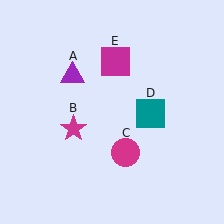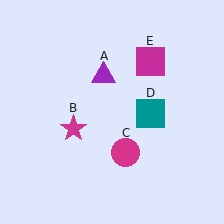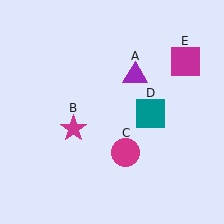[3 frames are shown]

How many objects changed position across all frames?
2 objects changed position: purple triangle (object A), magenta square (object E).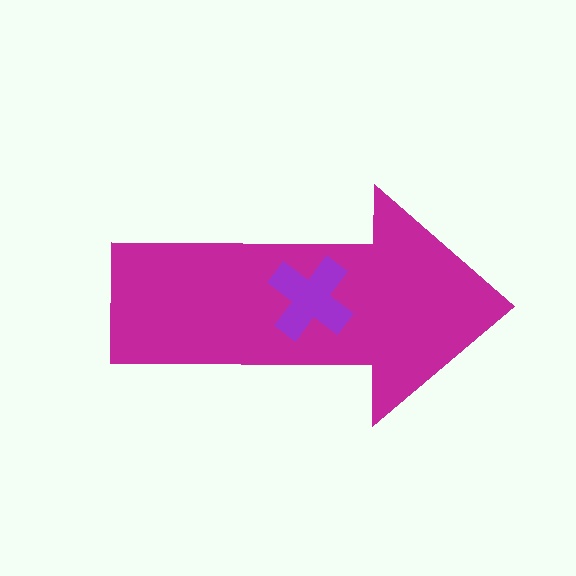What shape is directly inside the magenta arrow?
The purple cross.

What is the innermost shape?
The purple cross.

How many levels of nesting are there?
2.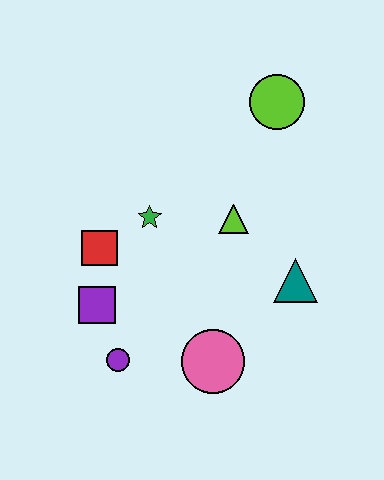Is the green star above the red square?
Yes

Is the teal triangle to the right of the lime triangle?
Yes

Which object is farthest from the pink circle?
The lime circle is farthest from the pink circle.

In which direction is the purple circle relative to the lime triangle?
The purple circle is below the lime triangle.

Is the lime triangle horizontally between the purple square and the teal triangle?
Yes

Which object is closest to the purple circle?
The purple square is closest to the purple circle.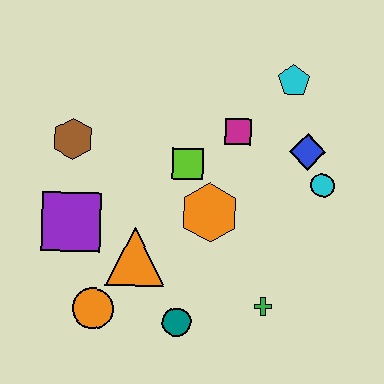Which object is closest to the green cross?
The teal circle is closest to the green cross.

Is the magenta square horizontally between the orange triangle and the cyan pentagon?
Yes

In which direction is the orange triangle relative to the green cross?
The orange triangle is to the left of the green cross.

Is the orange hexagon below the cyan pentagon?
Yes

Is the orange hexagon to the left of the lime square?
No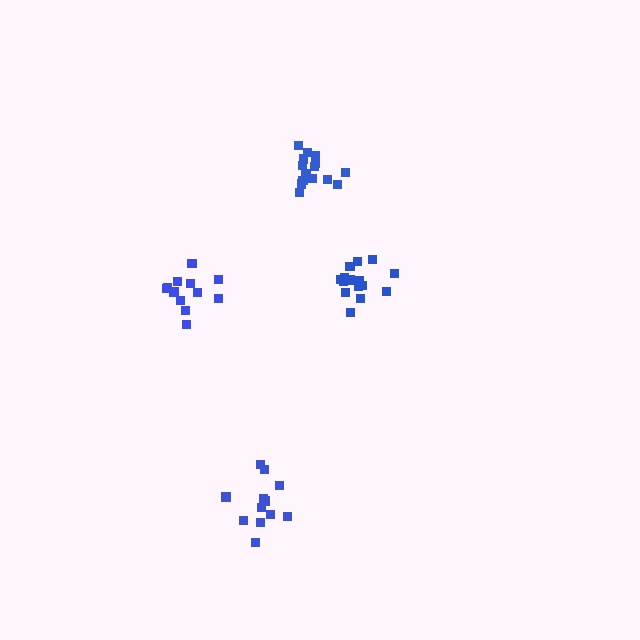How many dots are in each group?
Group 1: 12 dots, Group 2: 12 dots, Group 3: 16 dots, Group 4: 15 dots (55 total).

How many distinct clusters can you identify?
There are 4 distinct clusters.